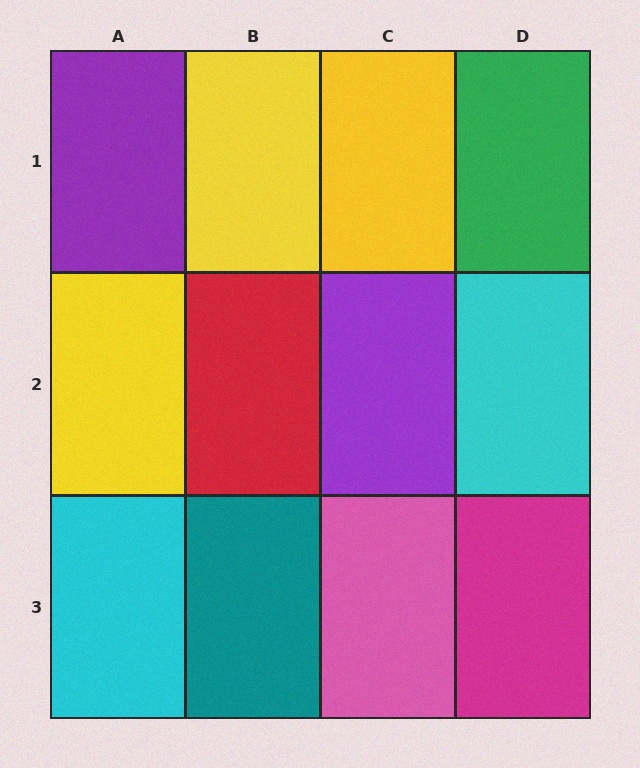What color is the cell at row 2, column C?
Purple.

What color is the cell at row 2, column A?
Yellow.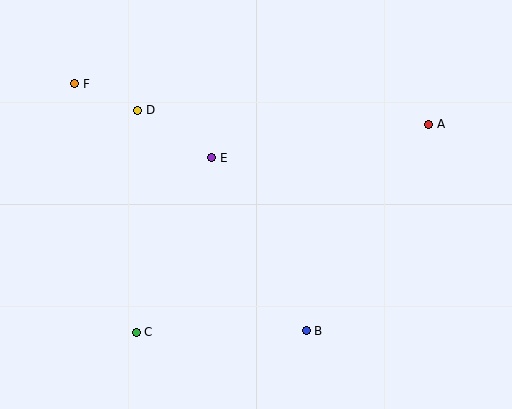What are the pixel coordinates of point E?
Point E is at (212, 158).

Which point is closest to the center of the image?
Point E at (212, 158) is closest to the center.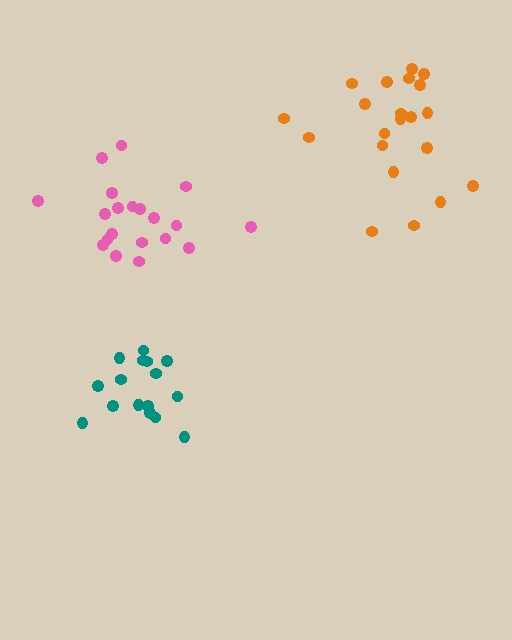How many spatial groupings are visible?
There are 3 spatial groupings.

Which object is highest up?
The orange cluster is topmost.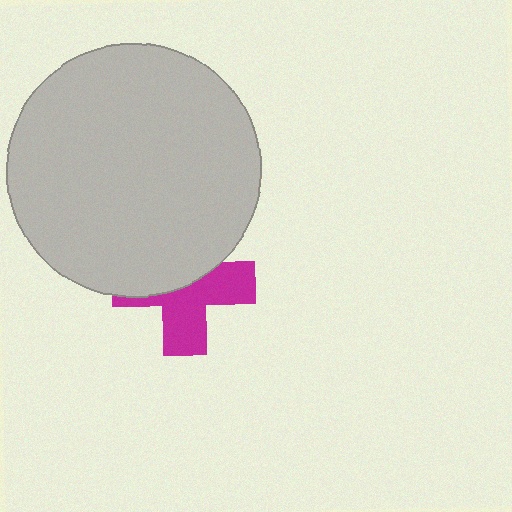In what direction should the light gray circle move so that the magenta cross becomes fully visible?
The light gray circle should move up. That is the shortest direction to clear the overlap and leave the magenta cross fully visible.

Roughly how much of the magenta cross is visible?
About half of it is visible (roughly 52%).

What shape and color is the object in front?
The object in front is a light gray circle.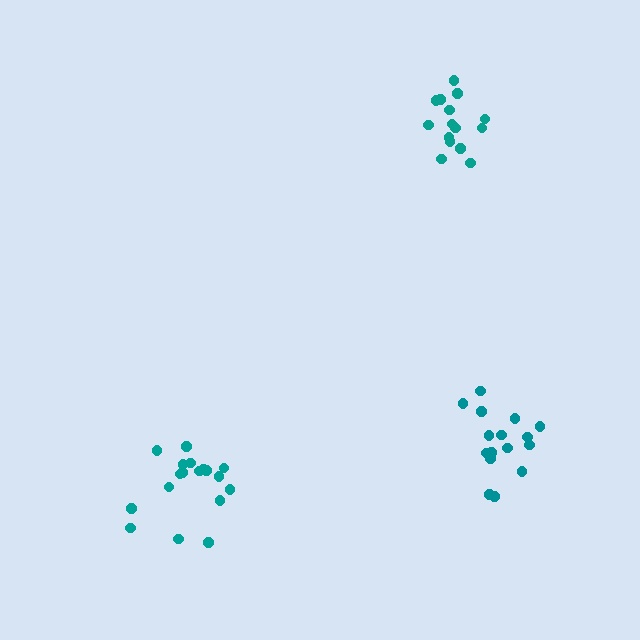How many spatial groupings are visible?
There are 3 spatial groupings.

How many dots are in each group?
Group 1: 16 dots, Group 2: 15 dots, Group 3: 18 dots (49 total).